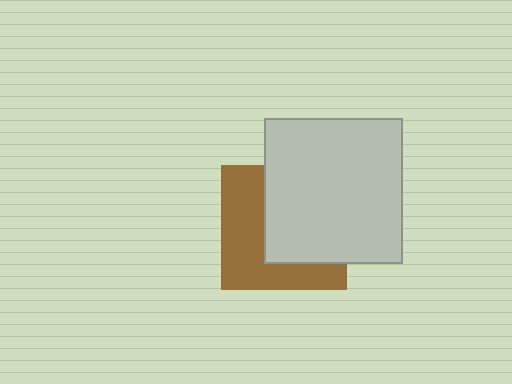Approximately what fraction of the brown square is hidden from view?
Roughly 53% of the brown square is hidden behind the light gray rectangle.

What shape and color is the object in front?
The object in front is a light gray rectangle.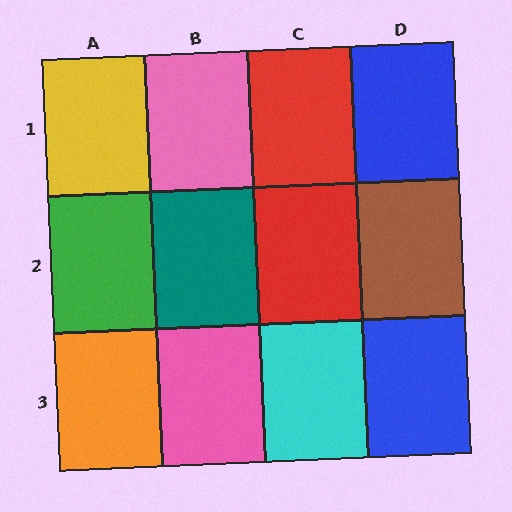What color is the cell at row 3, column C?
Cyan.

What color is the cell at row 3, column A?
Orange.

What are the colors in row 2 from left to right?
Green, teal, red, brown.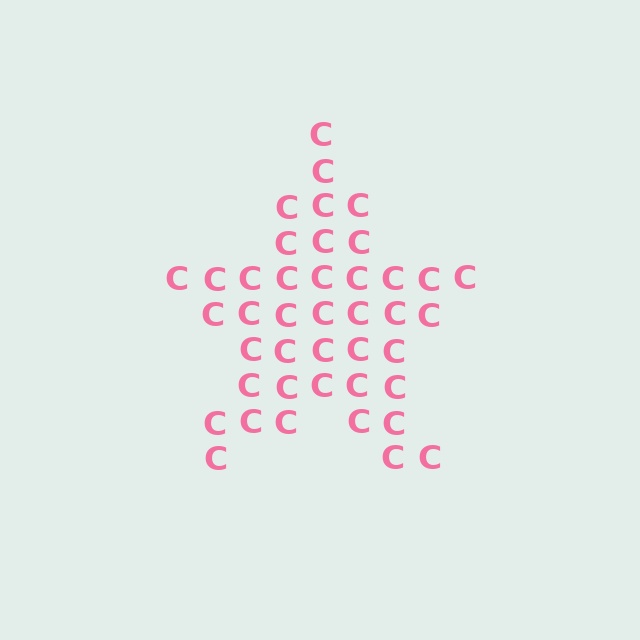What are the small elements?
The small elements are letter C's.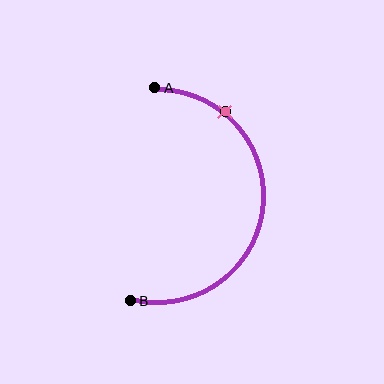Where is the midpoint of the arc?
The arc midpoint is the point on the curve farthest from the straight line joining A and B. It sits to the right of that line.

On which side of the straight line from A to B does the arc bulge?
The arc bulges to the right of the straight line connecting A and B.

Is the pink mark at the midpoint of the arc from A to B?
No. The pink mark lies on the arc but is closer to endpoint A. The arc midpoint would be at the point on the curve equidistant along the arc from both A and B.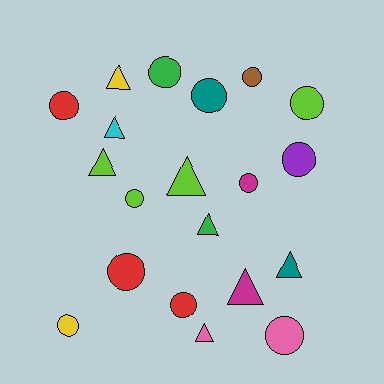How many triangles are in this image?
There are 8 triangles.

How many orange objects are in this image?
There are no orange objects.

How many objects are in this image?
There are 20 objects.